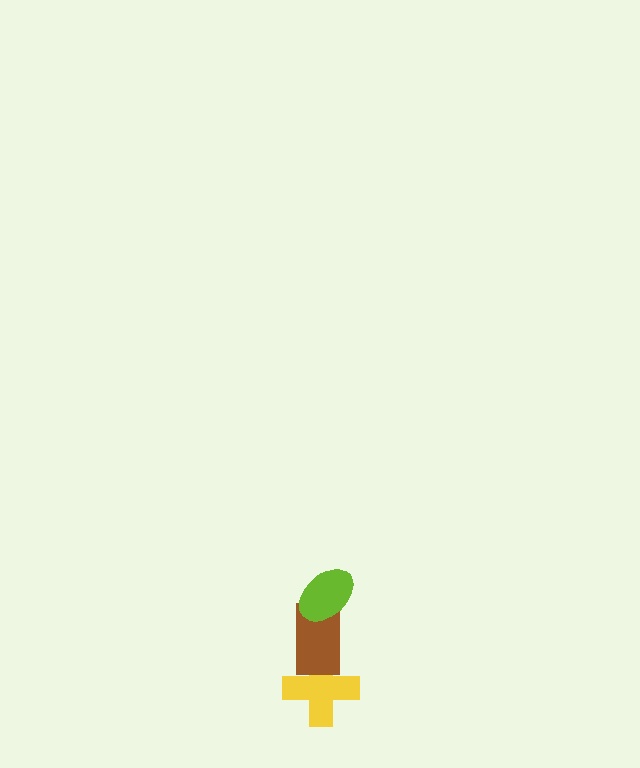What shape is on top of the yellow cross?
The brown rectangle is on top of the yellow cross.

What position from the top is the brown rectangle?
The brown rectangle is 2nd from the top.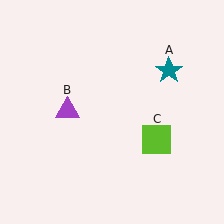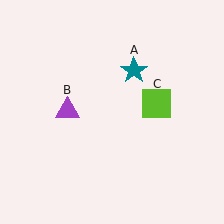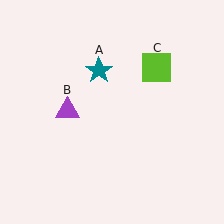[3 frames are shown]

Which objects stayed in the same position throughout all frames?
Purple triangle (object B) remained stationary.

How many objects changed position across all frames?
2 objects changed position: teal star (object A), lime square (object C).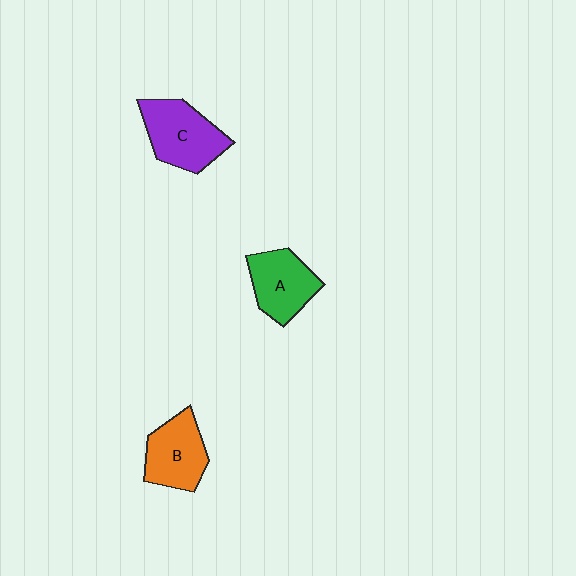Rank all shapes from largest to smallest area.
From largest to smallest: C (purple), B (orange), A (green).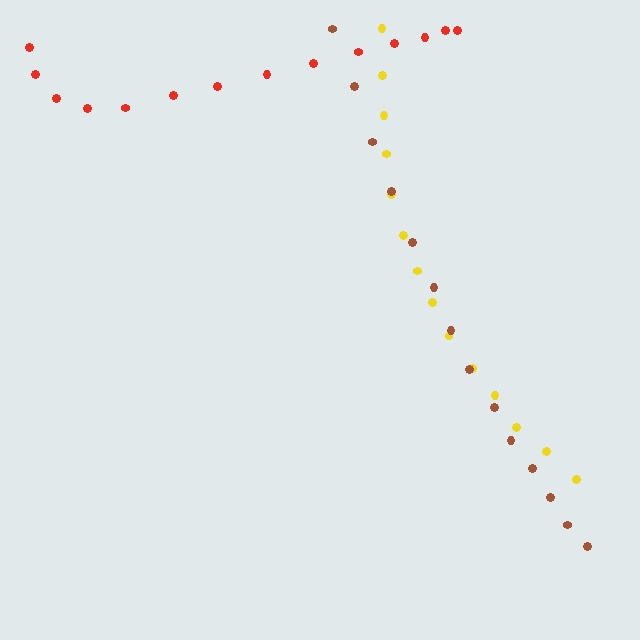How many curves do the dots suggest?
There are 3 distinct paths.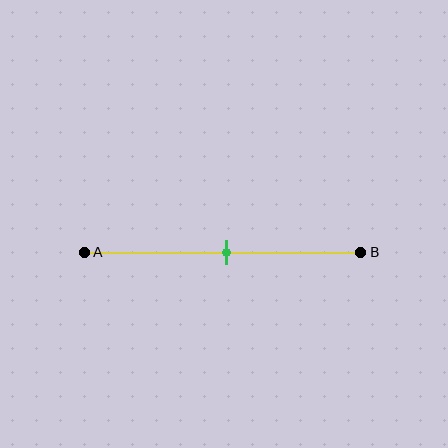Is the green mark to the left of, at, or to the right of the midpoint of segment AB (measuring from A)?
The green mark is approximately at the midpoint of segment AB.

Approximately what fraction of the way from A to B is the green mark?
The green mark is approximately 50% of the way from A to B.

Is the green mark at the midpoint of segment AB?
Yes, the mark is approximately at the midpoint.